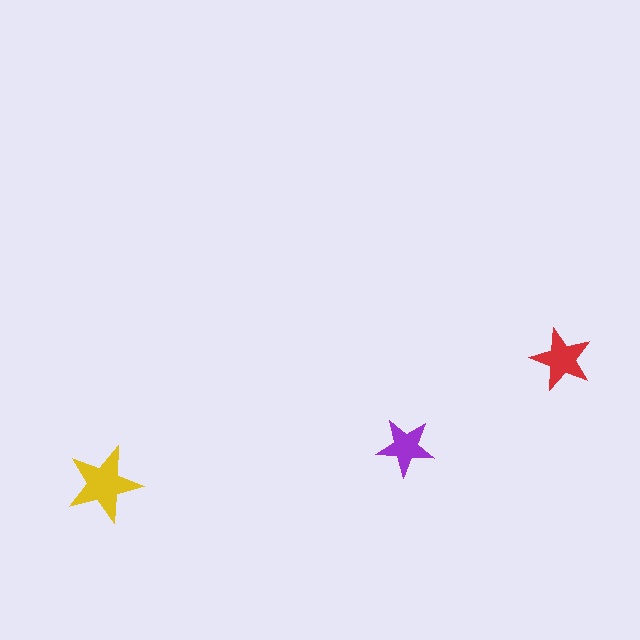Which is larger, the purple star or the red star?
The red one.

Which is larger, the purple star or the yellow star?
The yellow one.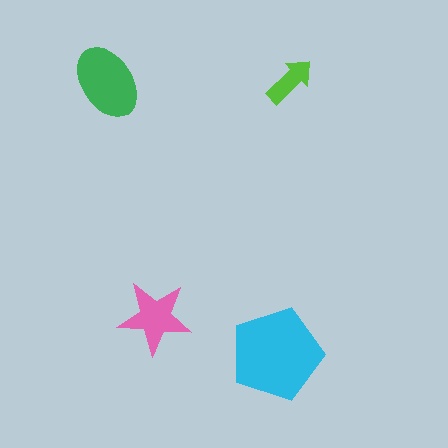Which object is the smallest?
The lime arrow.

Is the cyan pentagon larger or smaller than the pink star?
Larger.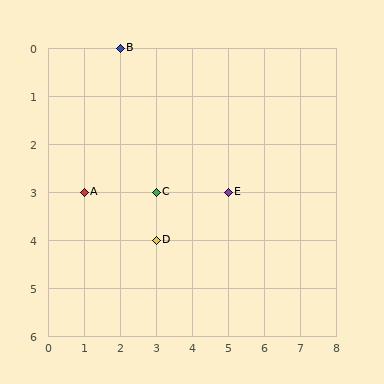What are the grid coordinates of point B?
Point B is at grid coordinates (2, 0).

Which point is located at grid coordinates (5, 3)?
Point E is at (5, 3).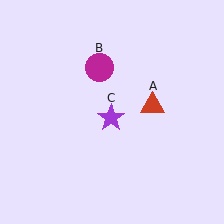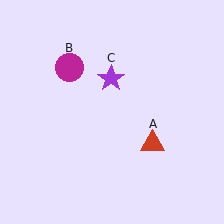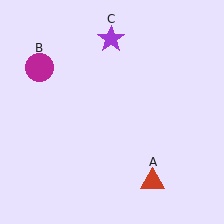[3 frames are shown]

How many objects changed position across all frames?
3 objects changed position: red triangle (object A), magenta circle (object B), purple star (object C).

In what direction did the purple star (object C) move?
The purple star (object C) moved up.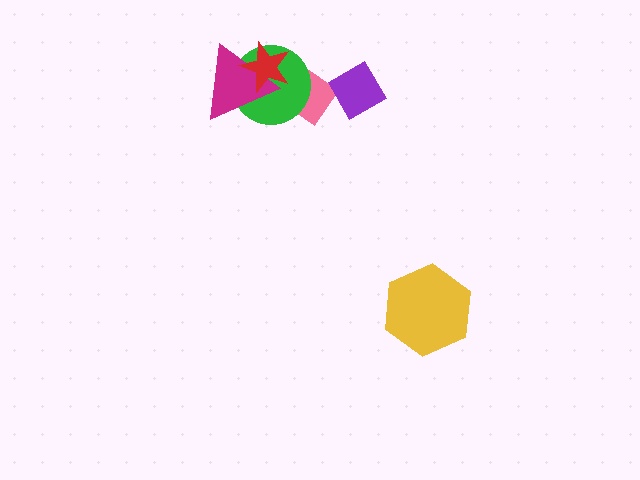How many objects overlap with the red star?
3 objects overlap with the red star.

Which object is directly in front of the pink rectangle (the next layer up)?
The green circle is directly in front of the pink rectangle.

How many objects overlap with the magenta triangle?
3 objects overlap with the magenta triangle.